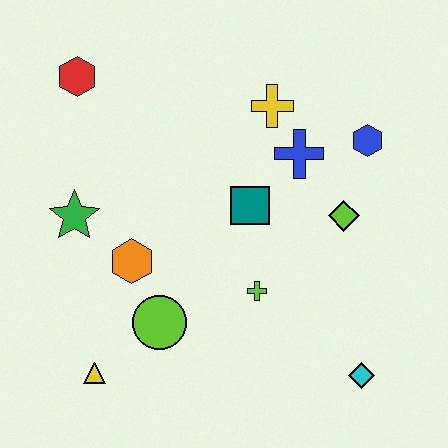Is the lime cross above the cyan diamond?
Yes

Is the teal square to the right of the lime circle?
Yes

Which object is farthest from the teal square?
The yellow triangle is farthest from the teal square.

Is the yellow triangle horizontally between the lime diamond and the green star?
Yes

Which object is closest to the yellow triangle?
The lime circle is closest to the yellow triangle.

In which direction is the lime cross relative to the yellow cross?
The lime cross is below the yellow cross.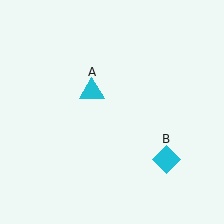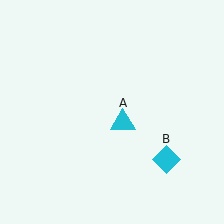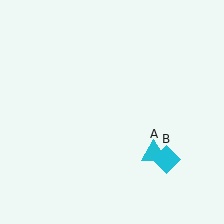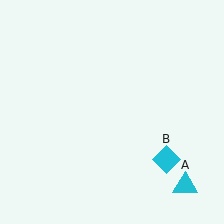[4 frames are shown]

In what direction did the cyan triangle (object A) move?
The cyan triangle (object A) moved down and to the right.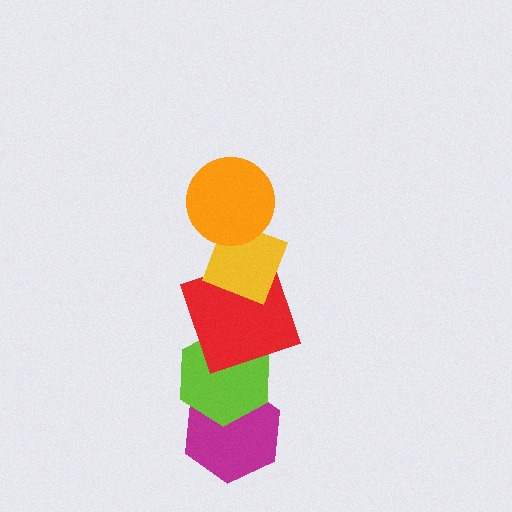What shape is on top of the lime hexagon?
The red square is on top of the lime hexagon.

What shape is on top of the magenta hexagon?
The lime hexagon is on top of the magenta hexagon.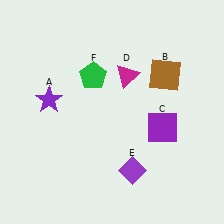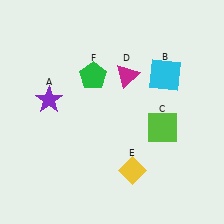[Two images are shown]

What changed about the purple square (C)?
In Image 1, C is purple. In Image 2, it changed to lime.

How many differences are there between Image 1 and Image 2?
There are 3 differences between the two images.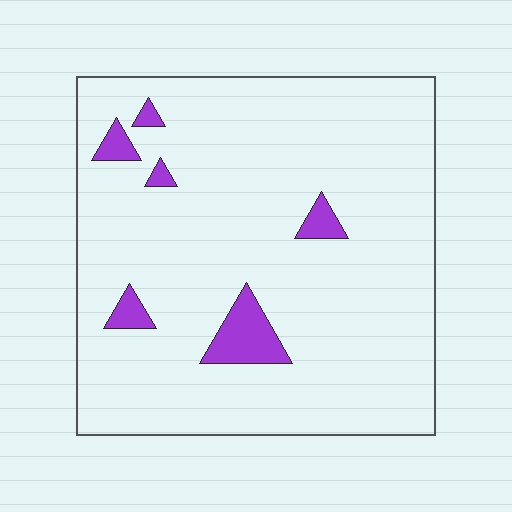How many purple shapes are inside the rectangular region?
6.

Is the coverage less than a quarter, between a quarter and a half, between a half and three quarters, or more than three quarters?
Less than a quarter.